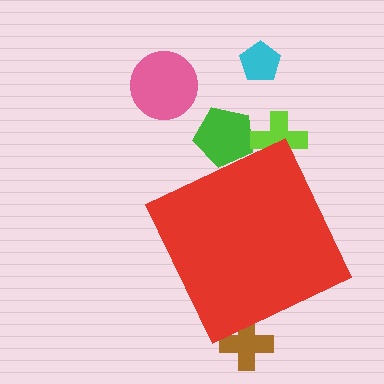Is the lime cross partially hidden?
Yes, the lime cross is partially hidden behind the red diamond.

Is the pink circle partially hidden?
No, the pink circle is fully visible.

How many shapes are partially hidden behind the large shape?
3 shapes are partially hidden.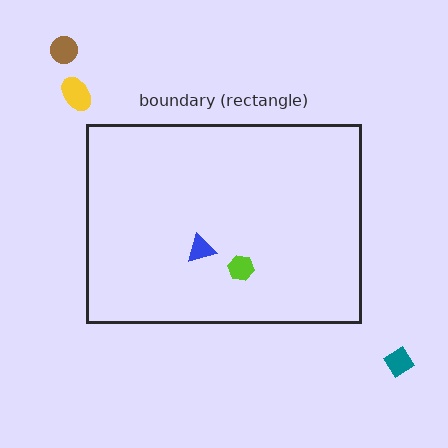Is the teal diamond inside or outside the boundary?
Outside.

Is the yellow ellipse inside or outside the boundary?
Outside.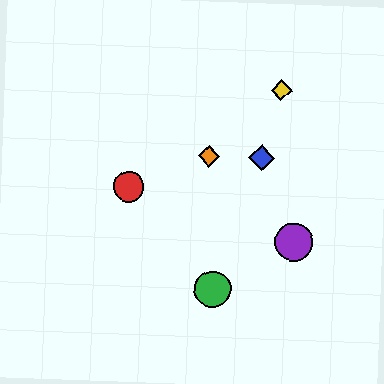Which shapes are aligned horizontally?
The blue diamond, the orange diamond are aligned horizontally.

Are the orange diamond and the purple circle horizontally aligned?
No, the orange diamond is at y≈156 and the purple circle is at y≈242.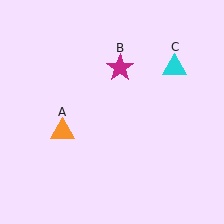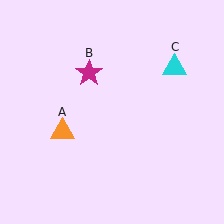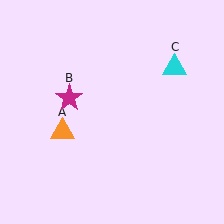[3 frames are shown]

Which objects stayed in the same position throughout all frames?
Orange triangle (object A) and cyan triangle (object C) remained stationary.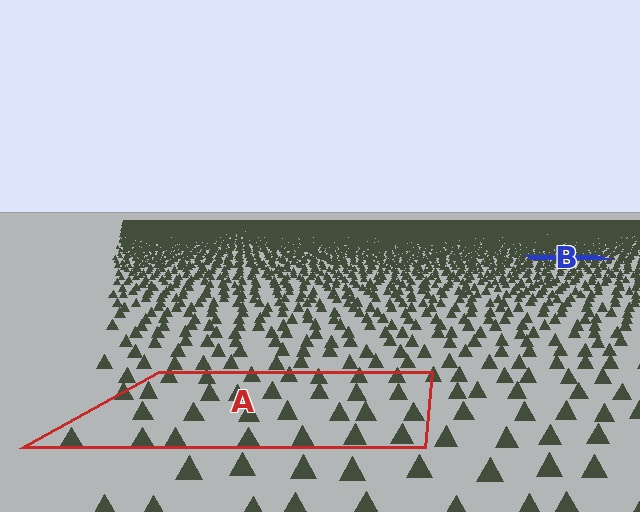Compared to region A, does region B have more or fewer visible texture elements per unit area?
Region B has more texture elements per unit area — they are packed more densely because it is farther away.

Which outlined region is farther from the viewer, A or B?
Region B is farther from the viewer — the texture elements inside it appear smaller and more densely packed.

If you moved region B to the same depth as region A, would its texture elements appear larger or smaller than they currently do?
They would appear larger. At a closer depth, the same texture elements are projected at a bigger on-screen size.